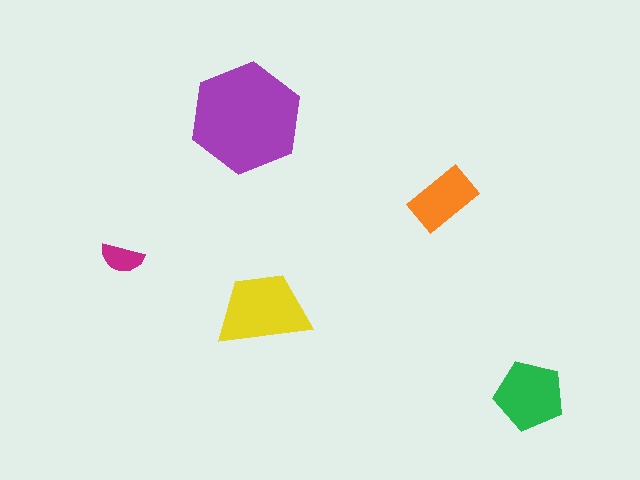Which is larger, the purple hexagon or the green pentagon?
The purple hexagon.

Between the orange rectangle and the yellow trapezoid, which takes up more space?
The yellow trapezoid.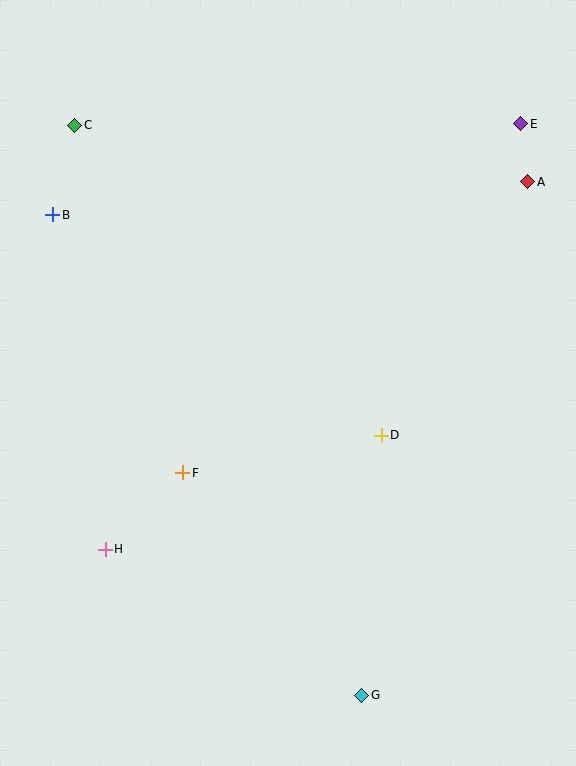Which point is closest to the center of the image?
Point D at (381, 435) is closest to the center.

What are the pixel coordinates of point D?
Point D is at (381, 435).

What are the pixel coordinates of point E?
Point E is at (521, 124).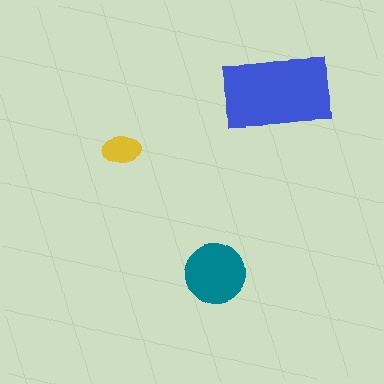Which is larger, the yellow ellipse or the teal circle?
The teal circle.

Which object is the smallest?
The yellow ellipse.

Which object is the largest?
The blue rectangle.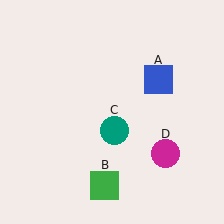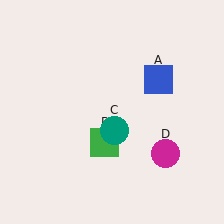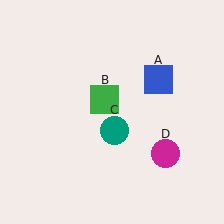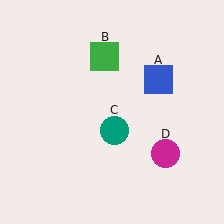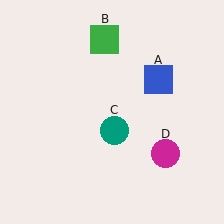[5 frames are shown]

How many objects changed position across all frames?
1 object changed position: green square (object B).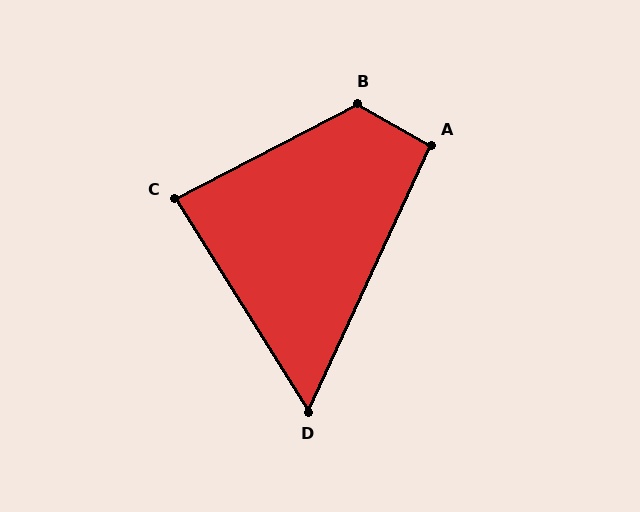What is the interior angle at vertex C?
Approximately 85 degrees (approximately right).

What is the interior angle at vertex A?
Approximately 95 degrees (approximately right).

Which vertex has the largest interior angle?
B, at approximately 123 degrees.